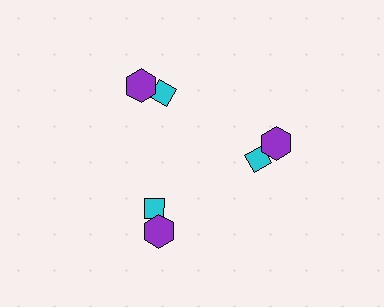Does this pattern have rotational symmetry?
Yes, this pattern has 3-fold rotational symmetry. It looks the same after rotating 120 degrees around the center.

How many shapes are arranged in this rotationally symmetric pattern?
There are 6 shapes, arranged in 3 groups of 2.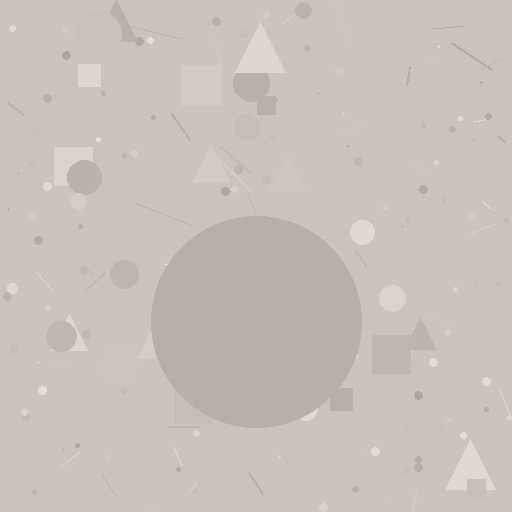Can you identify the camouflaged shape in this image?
The camouflaged shape is a circle.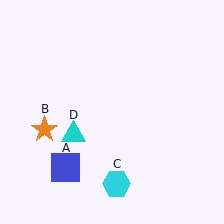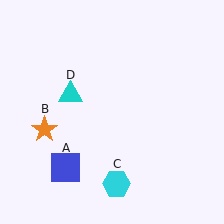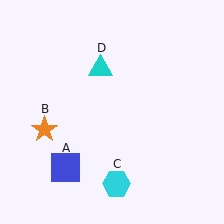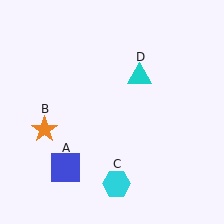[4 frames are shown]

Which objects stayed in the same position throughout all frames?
Blue square (object A) and orange star (object B) and cyan hexagon (object C) remained stationary.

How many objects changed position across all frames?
1 object changed position: cyan triangle (object D).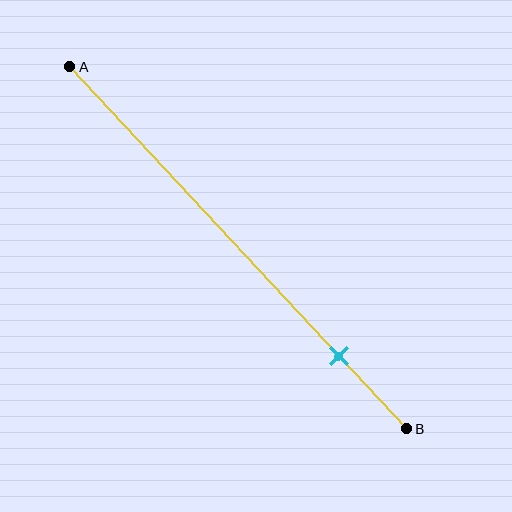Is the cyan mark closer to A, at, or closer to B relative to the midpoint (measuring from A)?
The cyan mark is closer to point B than the midpoint of segment AB.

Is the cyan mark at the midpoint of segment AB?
No, the mark is at about 80% from A, not at the 50% midpoint.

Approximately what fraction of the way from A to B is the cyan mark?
The cyan mark is approximately 80% of the way from A to B.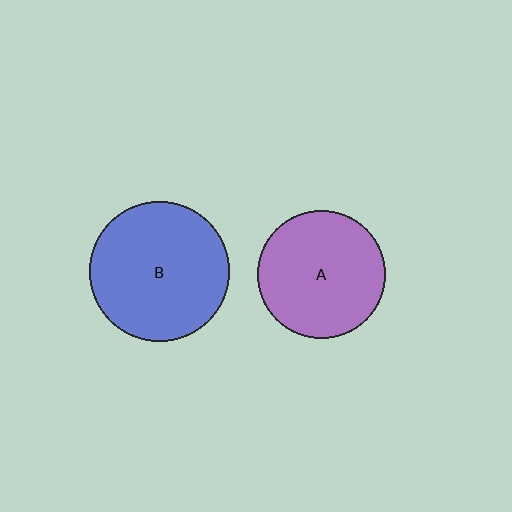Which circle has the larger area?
Circle B (blue).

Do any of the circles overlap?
No, none of the circles overlap.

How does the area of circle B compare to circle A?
Approximately 1.2 times.